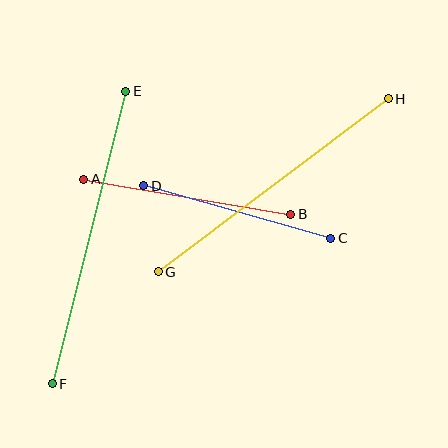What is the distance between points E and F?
The distance is approximately 302 pixels.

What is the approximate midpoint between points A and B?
The midpoint is at approximately (187, 197) pixels.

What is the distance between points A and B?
The distance is approximately 210 pixels.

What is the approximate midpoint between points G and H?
The midpoint is at approximately (273, 185) pixels.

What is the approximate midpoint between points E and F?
The midpoint is at approximately (89, 237) pixels.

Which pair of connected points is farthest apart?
Points E and F are farthest apart.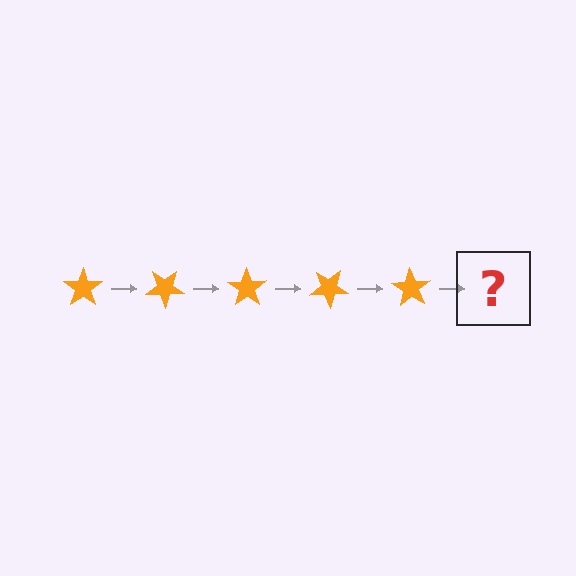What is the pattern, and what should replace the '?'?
The pattern is that the star rotates 35 degrees each step. The '?' should be an orange star rotated 175 degrees.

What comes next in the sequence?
The next element should be an orange star rotated 175 degrees.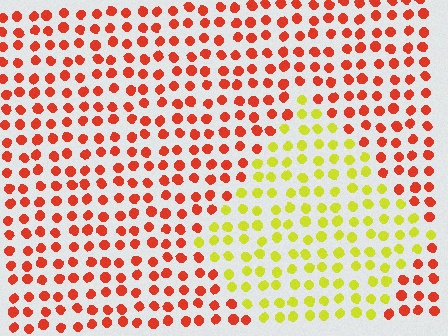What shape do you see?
I see a diamond.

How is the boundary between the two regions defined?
The boundary is defined purely by a slight shift in hue (about 61 degrees). Spacing, size, and orientation are identical on both sides.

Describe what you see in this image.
The image is filled with small red elements in a uniform arrangement. A diamond-shaped region is visible where the elements are tinted to a slightly different hue, forming a subtle color boundary.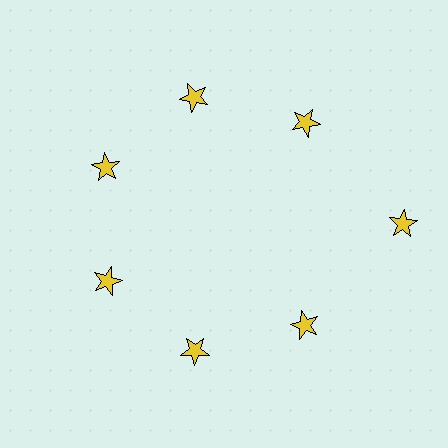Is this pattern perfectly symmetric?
No. The 7 yellow stars are arranged in a ring, but one element near the 3 o'clock position is pushed outward from the center, breaking the 7-fold rotational symmetry.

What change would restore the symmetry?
The symmetry would be restored by moving it inward, back onto the ring so that all 7 stars sit at equal angles and equal distance from the center.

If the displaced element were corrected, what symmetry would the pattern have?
It would have 7-fold rotational symmetry — the pattern would map onto itself every 51 degrees.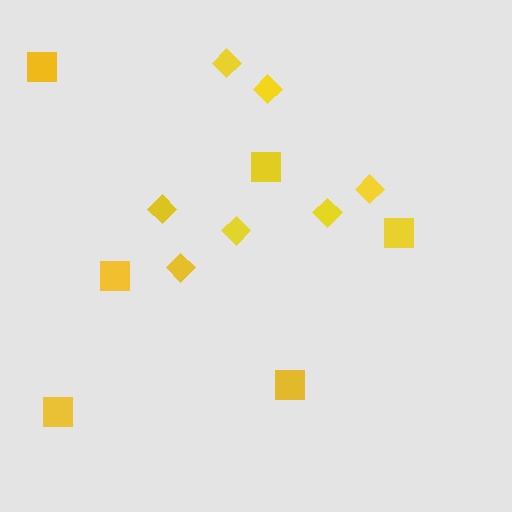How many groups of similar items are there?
There are 2 groups: one group of diamonds (7) and one group of squares (6).